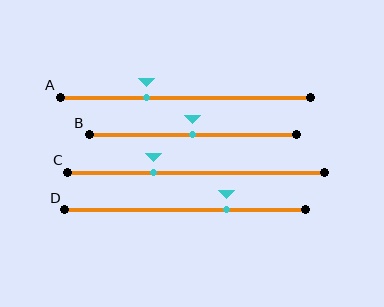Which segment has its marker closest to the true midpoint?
Segment B has its marker closest to the true midpoint.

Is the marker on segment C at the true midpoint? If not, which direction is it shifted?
No, the marker on segment C is shifted to the left by about 17% of the segment length.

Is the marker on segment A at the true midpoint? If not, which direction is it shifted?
No, the marker on segment A is shifted to the left by about 15% of the segment length.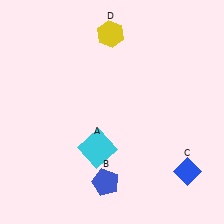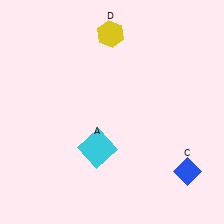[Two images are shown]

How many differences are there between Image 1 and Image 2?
There is 1 difference between the two images.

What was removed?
The blue pentagon (B) was removed in Image 2.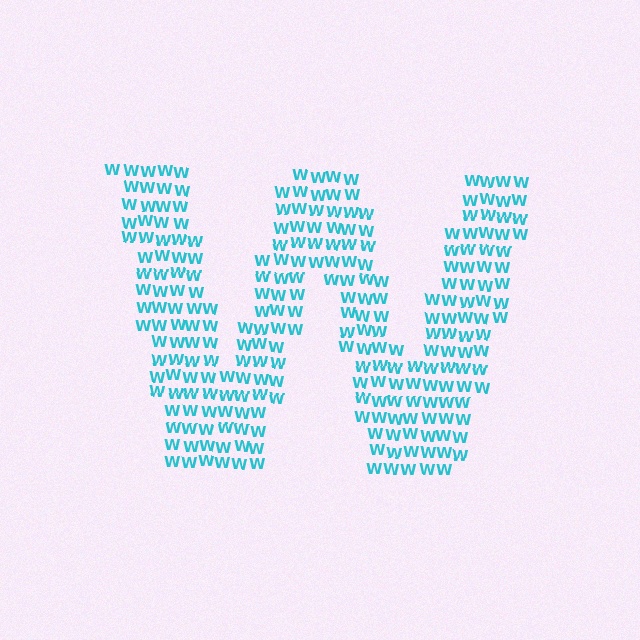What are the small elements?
The small elements are letter W's.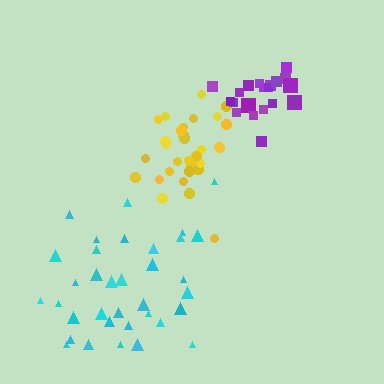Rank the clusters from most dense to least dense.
purple, yellow, cyan.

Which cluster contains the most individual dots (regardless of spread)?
Cyan (35).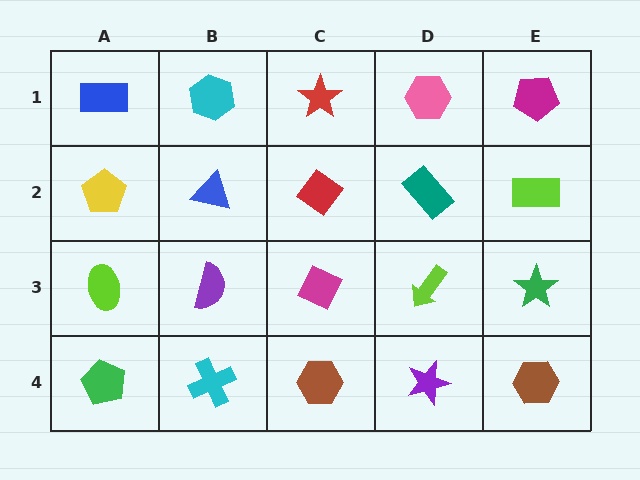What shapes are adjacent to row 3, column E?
A lime rectangle (row 2, column E), a brown hexagon (row 4, column E), a lime arrow (row 3, column D).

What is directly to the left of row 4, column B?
A green pentagon.